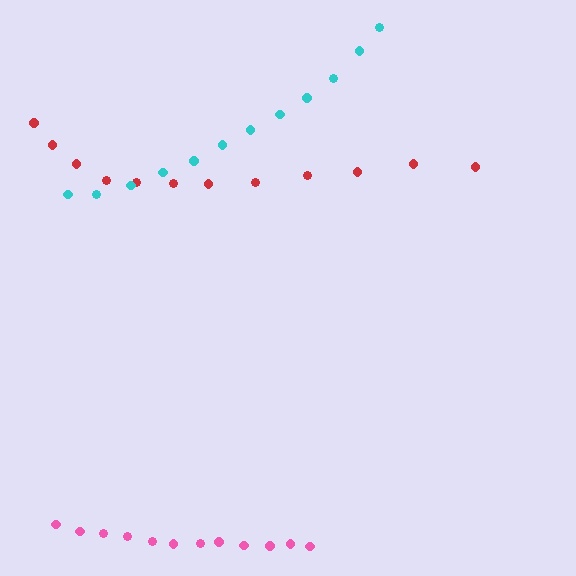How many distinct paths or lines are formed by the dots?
There are 3 distinct paths.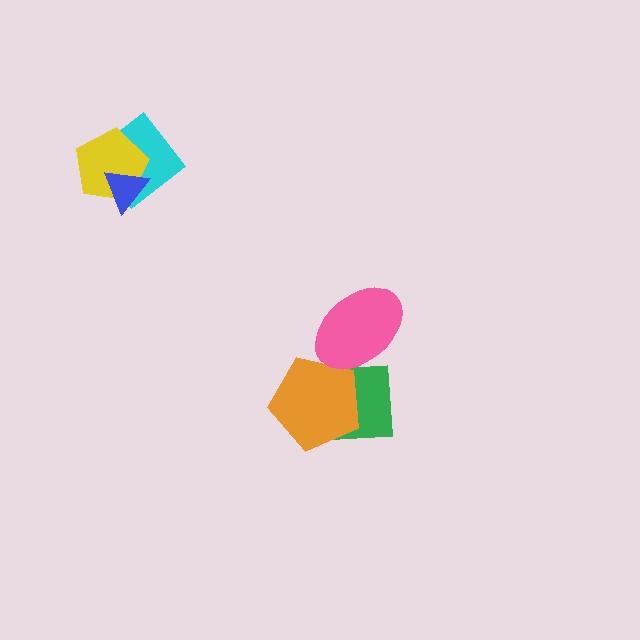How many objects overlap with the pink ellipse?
2 objects overlap with the pink ellipse.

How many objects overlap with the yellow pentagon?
2 objects overlap with the yellow pentagon.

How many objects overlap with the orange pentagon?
2 objects overlap with the orange pentagon.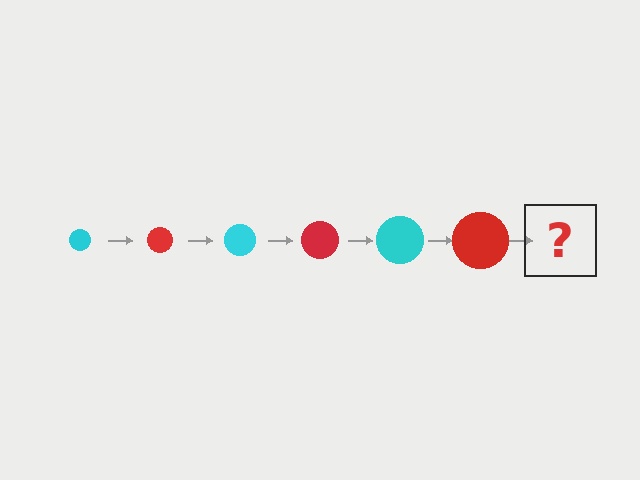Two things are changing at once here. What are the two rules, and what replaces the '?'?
The two rules are that the circle grows larger each step and the color cycles through cyan and red. The '?' should be a cyan circle, larger than the previous one.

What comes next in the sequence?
The next element should be a cyan circle, larger than the previous one.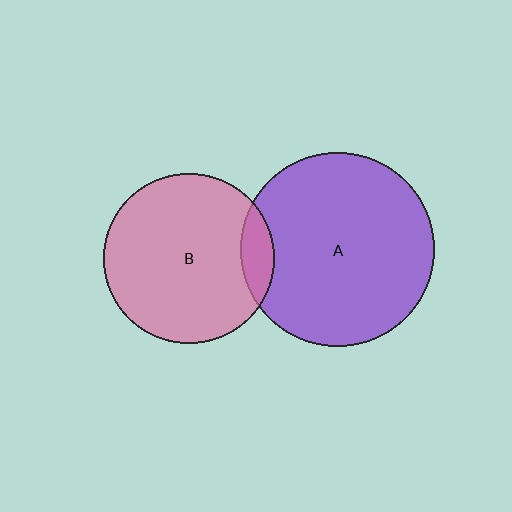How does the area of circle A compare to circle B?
Approximately 1.3 times.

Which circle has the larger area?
Circle A (purple).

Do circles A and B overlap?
Yes.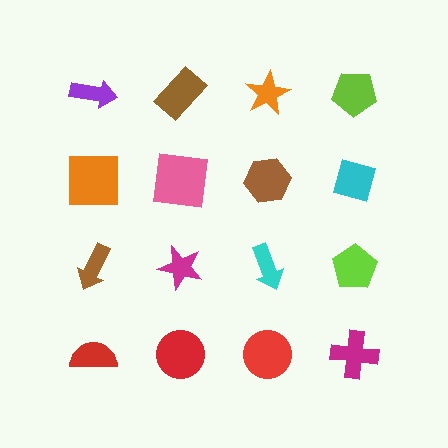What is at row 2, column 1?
An orange square.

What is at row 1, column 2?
A brown rectangle.